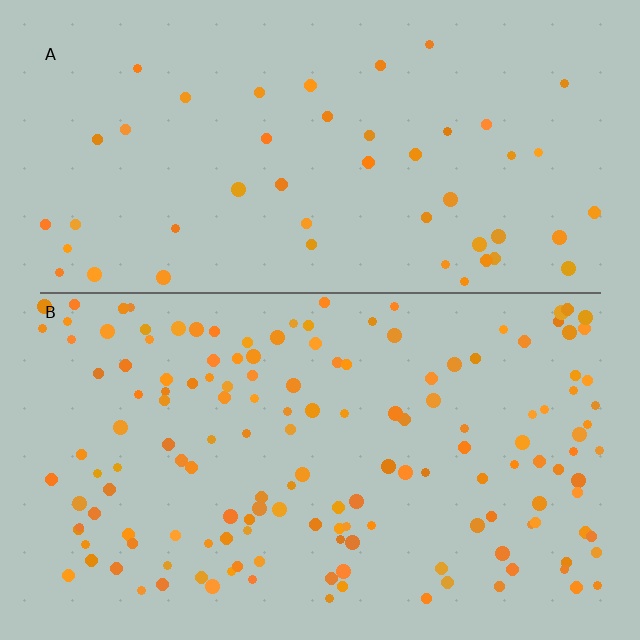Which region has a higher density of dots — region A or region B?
B (the bottom).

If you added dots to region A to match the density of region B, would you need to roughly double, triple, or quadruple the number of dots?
Approximately triple.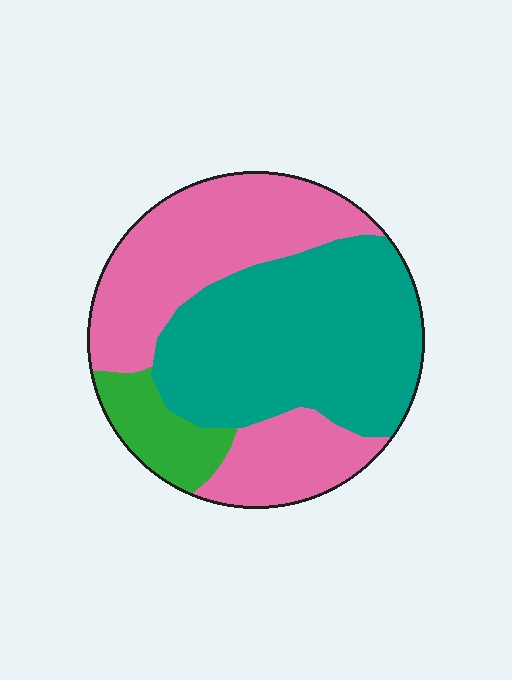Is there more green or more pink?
Pink.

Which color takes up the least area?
Green, at roughly 10%.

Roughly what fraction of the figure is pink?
Pink covers 44% of the figure.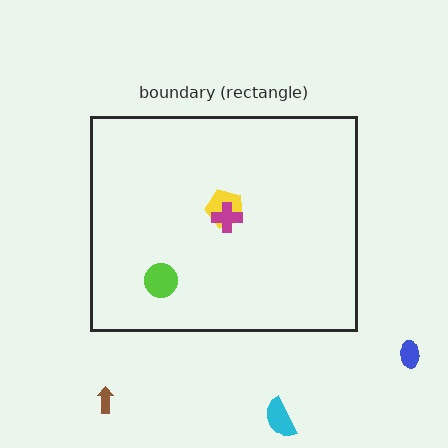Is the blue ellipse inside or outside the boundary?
Outside.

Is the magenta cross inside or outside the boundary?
Inside.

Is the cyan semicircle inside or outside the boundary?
Outside.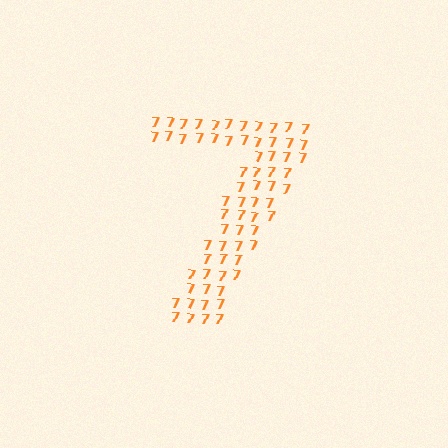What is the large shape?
The large shape is the digit 7.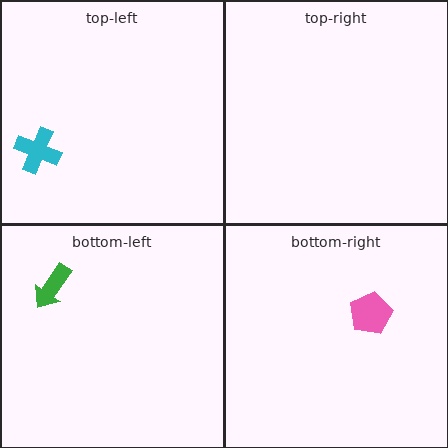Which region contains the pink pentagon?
The bottom-right region.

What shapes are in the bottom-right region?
The pink pentagon.